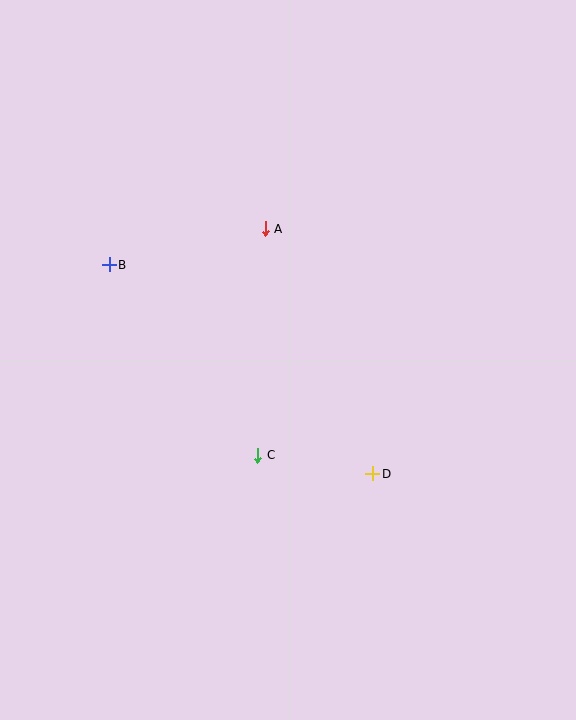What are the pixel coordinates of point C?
Point C is at (258, 455).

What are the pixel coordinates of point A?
Point A is at (265, 229).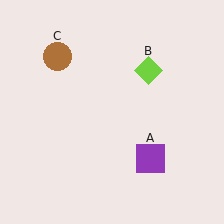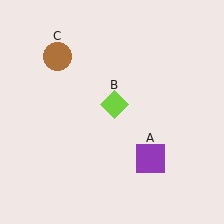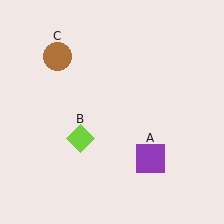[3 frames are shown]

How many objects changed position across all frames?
1 object changed position: lime diamond (object B).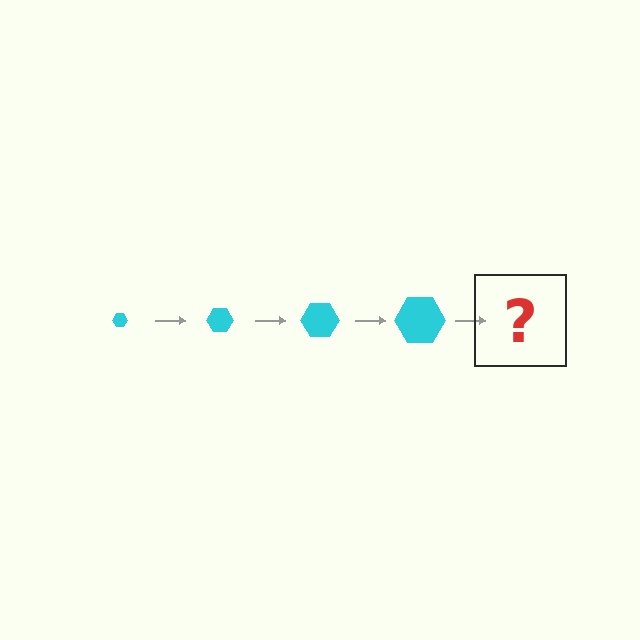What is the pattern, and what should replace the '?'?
The pattern is that the hexagon gets progressively larger each step. The '?' should be a cyan hexagon, larger than the previous one.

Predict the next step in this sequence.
The next step is a cyan hexagon, larger than the previous one.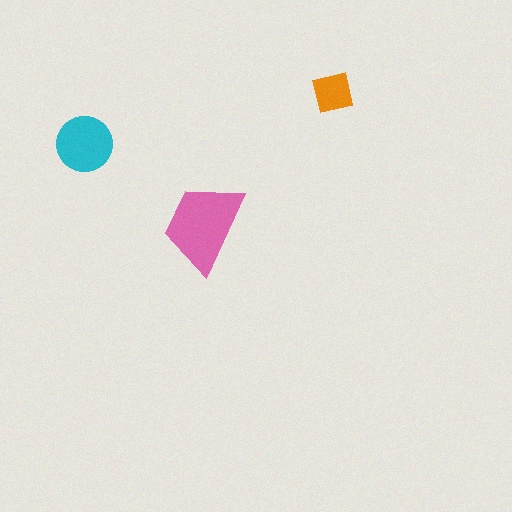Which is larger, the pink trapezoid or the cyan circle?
The pink trapezoid.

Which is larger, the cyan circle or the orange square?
The cyan circle.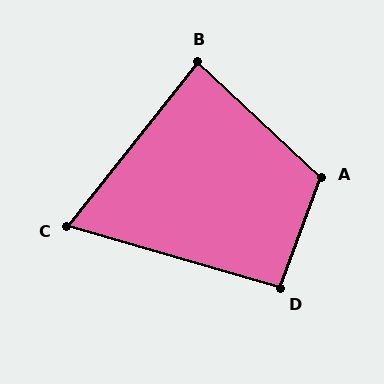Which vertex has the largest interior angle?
A, at approximately 112 degrees.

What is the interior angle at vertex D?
Approximately 94 degrees (approximately right).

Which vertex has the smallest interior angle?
C, at approximately 68 degrees.